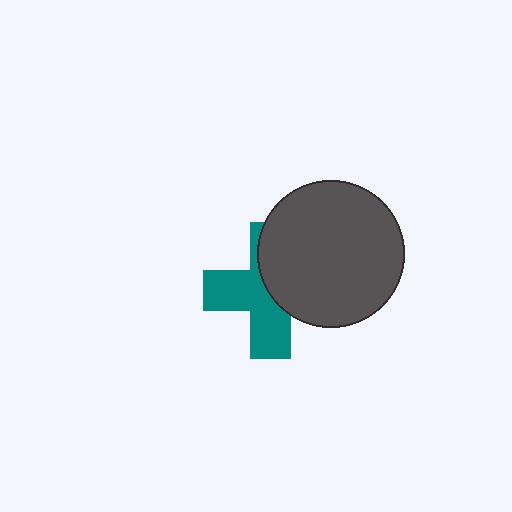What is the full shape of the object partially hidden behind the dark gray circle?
The partially hidden object is a teal cross.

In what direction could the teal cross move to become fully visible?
The teal cross could move left. That would shift it out from behind the dark gray circle entirely.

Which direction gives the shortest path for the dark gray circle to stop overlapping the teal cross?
Moving right gives the shortest separation.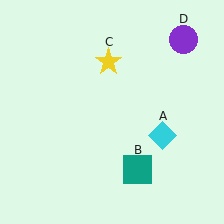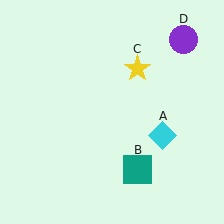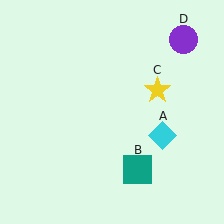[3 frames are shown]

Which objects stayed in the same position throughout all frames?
Cyan diamond (object A) and teal square (object B) and purple circle (object D) remained stationary.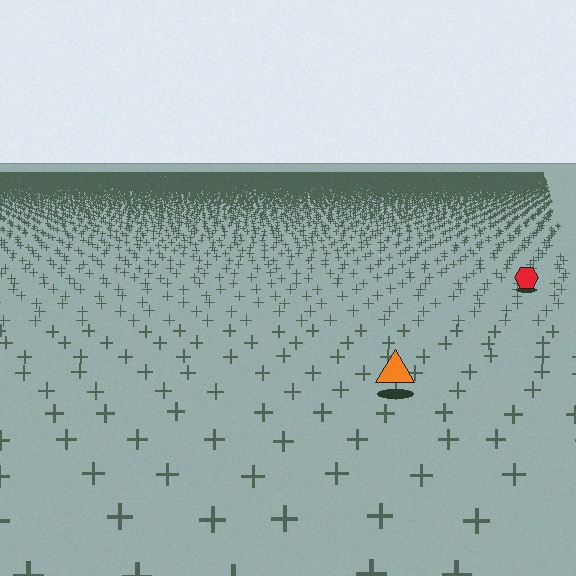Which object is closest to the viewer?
The orange triangle is closest. The texture marks near it are larger and more spread out.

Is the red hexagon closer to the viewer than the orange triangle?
No. The orange triangle is closer — you can tell from the texture gradient: the ground texture is coarser near it.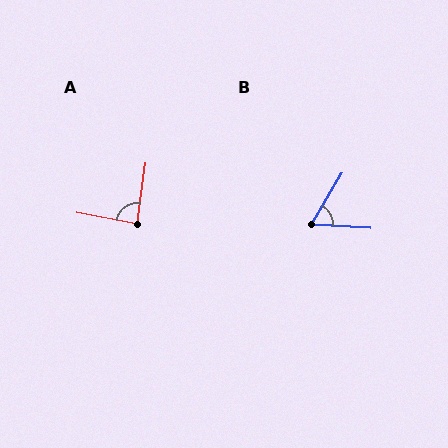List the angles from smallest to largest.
B (63°), A (87°).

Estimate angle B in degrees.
Approximately 63 degrees.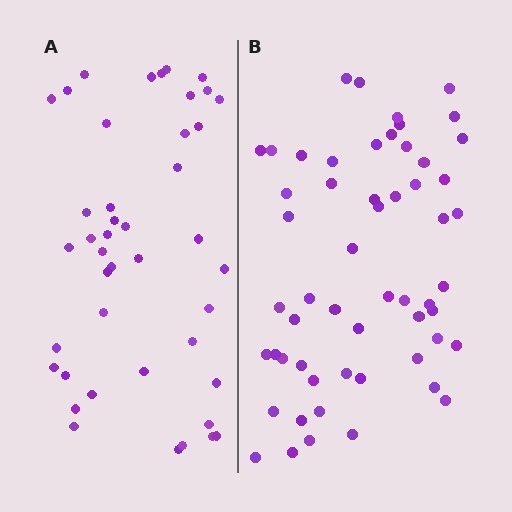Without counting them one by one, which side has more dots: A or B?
Region B (the right region) has more dots.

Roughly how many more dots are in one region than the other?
Region B has approximately 15 more dots than region A.